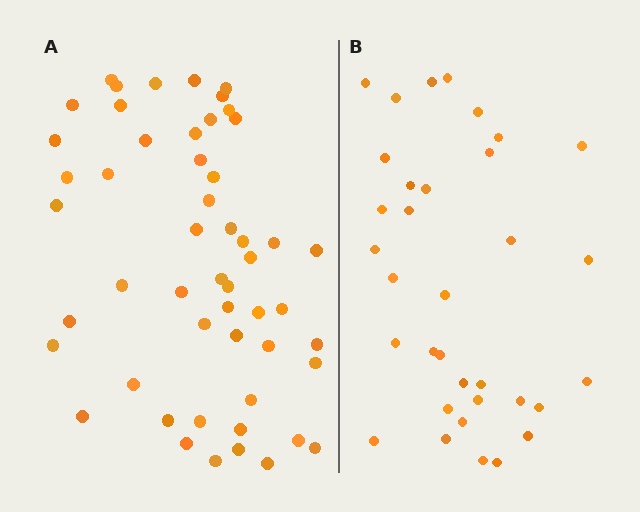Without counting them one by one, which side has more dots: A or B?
Region A (the left region) has more dots.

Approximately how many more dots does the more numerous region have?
Region A has approximately 20 more dots than region B.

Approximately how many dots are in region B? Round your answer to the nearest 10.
About 30 dots. (The exact count is 34, which rounds to 30.)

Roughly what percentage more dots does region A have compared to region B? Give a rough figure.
About 55% more.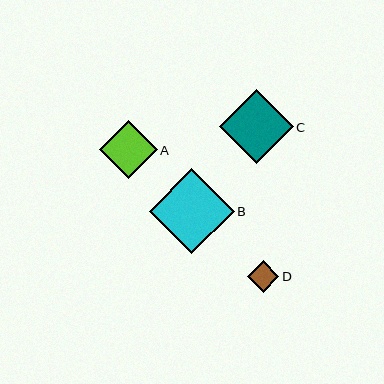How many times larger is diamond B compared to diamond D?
Diamond B is approximately 2.7 times the size of diamond D.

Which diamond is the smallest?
Diamond D is the smallest with a size of approximately 32 pixels.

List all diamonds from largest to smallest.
From largest to smallest: B, C, A, D.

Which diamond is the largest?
Diamond B is the largest with a size of approximately 85 pixels.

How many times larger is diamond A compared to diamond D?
Diamond A is approximately 1.8 times the size of diamond D.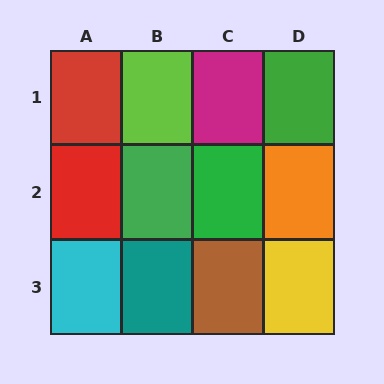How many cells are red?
2 cells are red.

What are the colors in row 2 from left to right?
Red, green, green, orange.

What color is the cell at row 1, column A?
Red.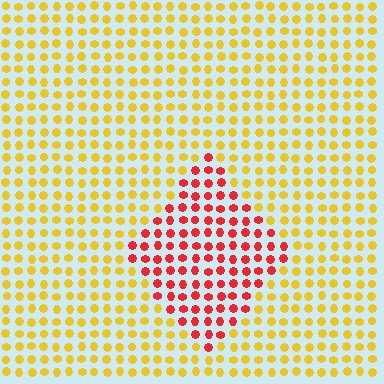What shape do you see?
I see a diamond.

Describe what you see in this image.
The image is filled with small yellow elements in a uniform arrangement. A diamond-shaped region is visible where the elements are tinted to a slightly different hue, forming a subtle color boundary.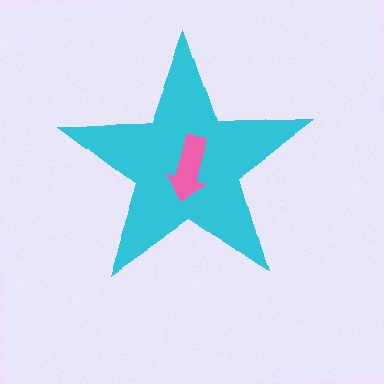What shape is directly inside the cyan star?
The pink arrow.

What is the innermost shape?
The pink arrow.